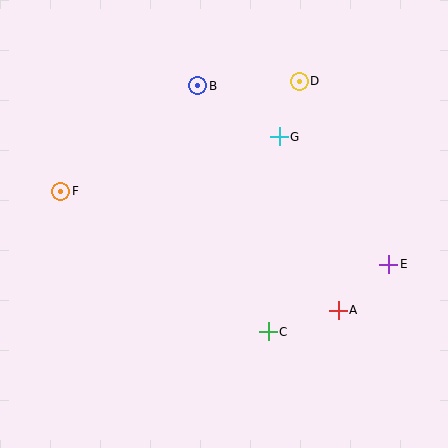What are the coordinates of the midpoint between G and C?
The midpoint between G and C is at (274, 234).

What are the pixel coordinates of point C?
Point C is at (268, 332).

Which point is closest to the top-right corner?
Point D is closest to the top-right corner.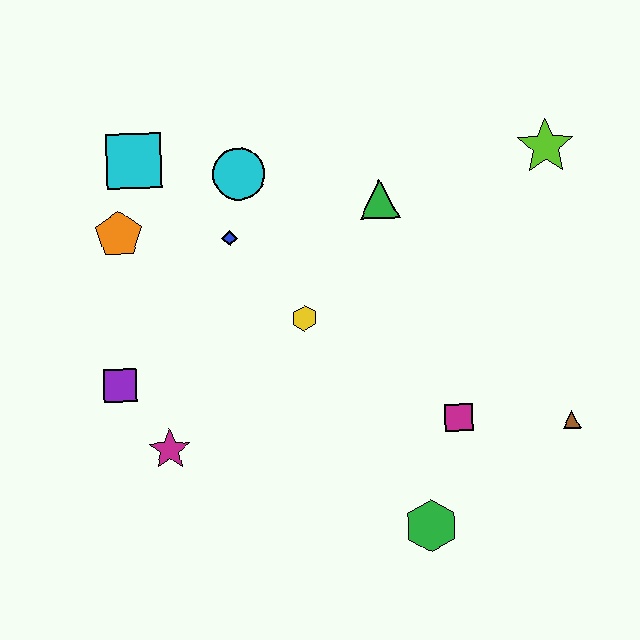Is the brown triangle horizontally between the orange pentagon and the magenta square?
No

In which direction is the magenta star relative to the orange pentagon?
The magenta star is below the orange pentagon.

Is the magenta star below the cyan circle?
Yes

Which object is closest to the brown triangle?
The magenta square is closest to the brown triangle.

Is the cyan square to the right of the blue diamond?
No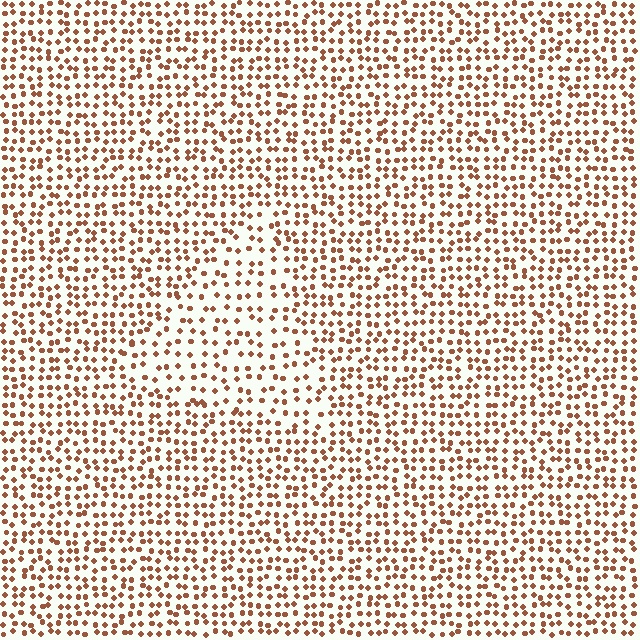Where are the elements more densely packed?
The elements are more densely packed outside the triangle boundary.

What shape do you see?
I see a triangle.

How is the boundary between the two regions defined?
The boundary is defined by a change in element density (approximately 1.6x ratio). All elements are the same color, size, and shape.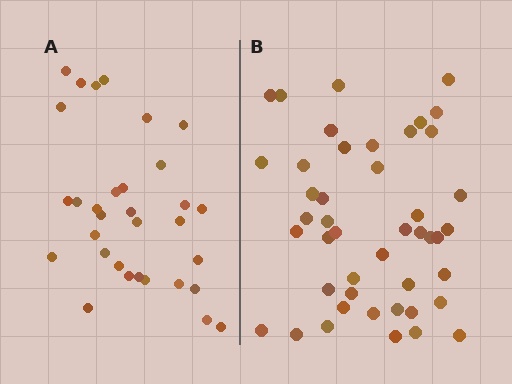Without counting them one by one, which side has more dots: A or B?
Region B (the right region) has more dots.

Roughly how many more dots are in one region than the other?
Region B has approximately 15 more dots than region A.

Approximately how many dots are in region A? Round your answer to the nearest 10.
About 30 dots. (The exact count is 32, which rounds to 30.)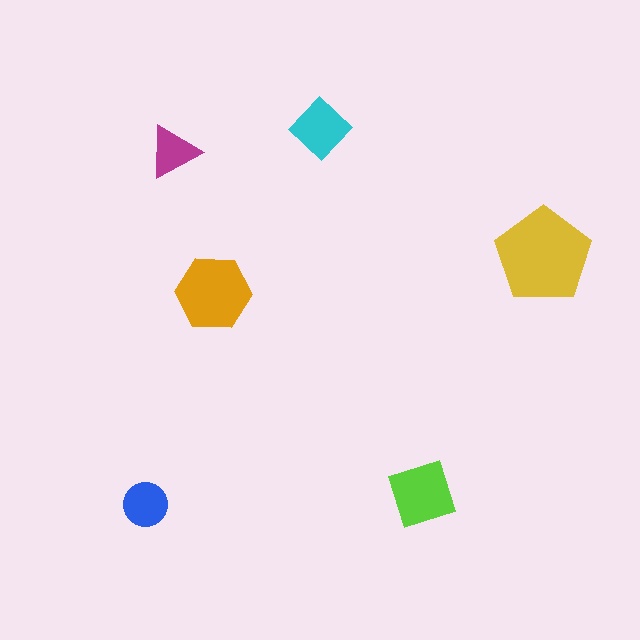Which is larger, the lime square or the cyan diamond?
The lime square.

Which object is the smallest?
The magenta triangle.